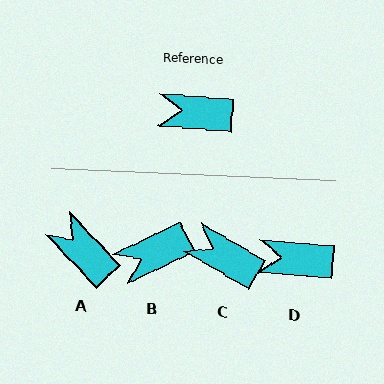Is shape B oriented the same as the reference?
No, it is off by about 30 degrees.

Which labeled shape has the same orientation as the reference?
D.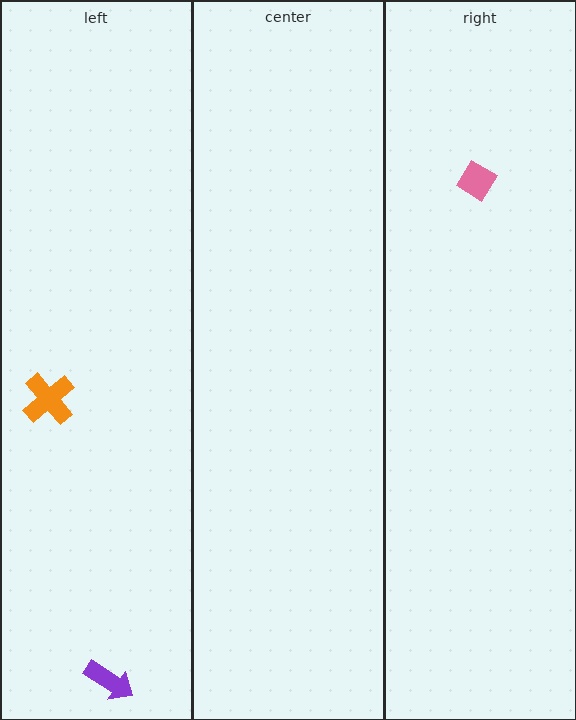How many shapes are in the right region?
1.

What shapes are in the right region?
The pink diamond.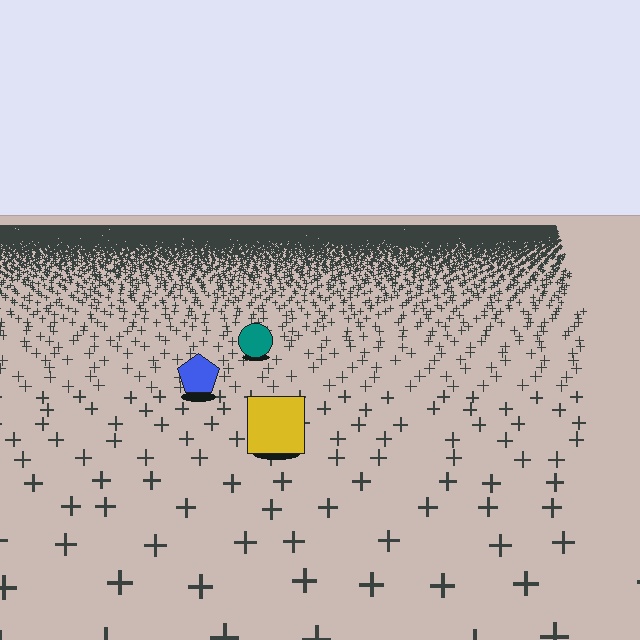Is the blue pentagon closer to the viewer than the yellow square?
No. The yellow square is closer — you can tell from the texture gradient: the ground texture is coarser near it.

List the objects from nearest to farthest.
From nearest to farthest: the yellow square, the blue pentagon, the teal circle.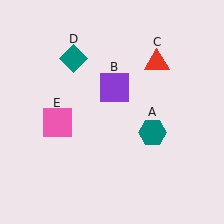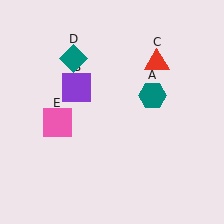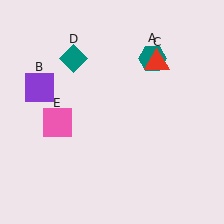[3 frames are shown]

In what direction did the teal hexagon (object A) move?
The teal hexagon (object A) moved up.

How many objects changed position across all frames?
2 objects changed position: teal hexagon (object A), purple square (object B).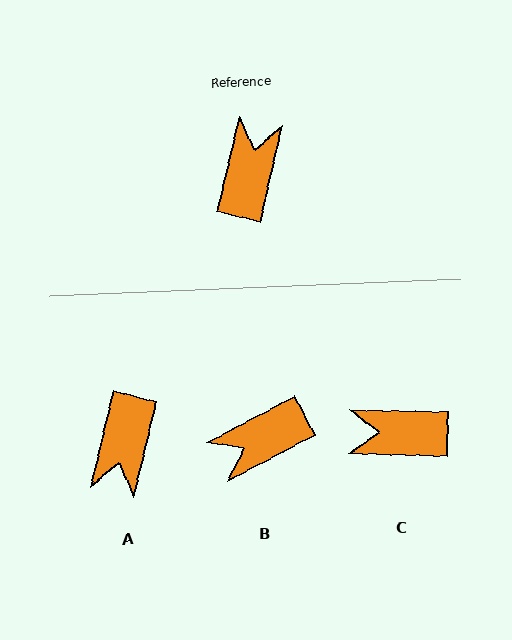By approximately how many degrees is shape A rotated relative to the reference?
Approximately 179 degrees counter-clockwise.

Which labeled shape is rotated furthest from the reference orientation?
A, about 179 degrees away.